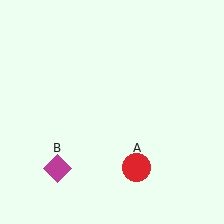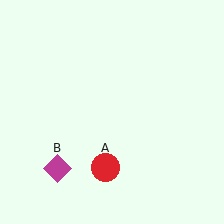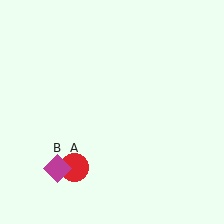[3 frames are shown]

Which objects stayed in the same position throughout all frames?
Magenta diamond (object B) remained stationary.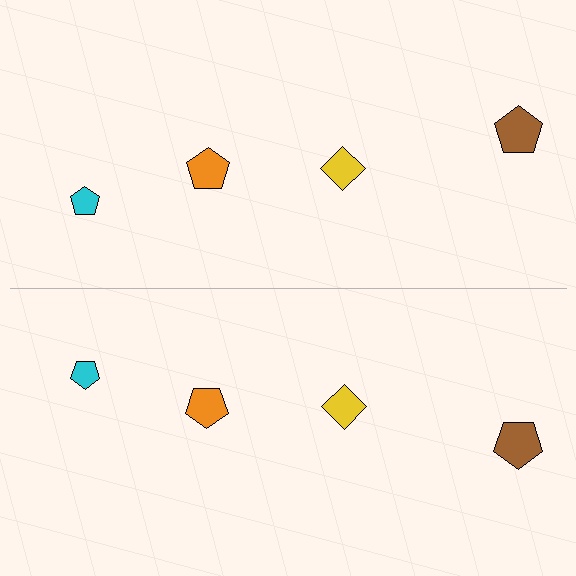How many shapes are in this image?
There are 8 shapes in this image.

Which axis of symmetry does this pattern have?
The pattern has a horizontal axis of symmetry running through the center of the image.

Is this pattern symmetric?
Yes, this pattern has bilateral (reflection) symmetry.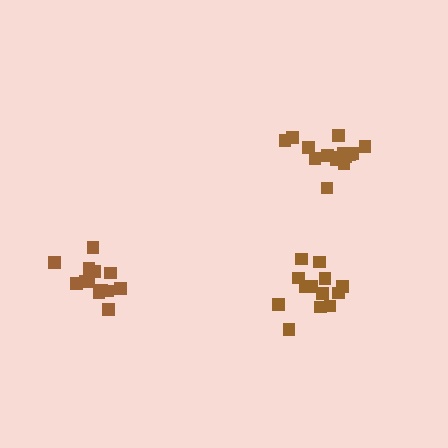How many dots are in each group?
Group 1: 13 dots, Group 2: 13 dots, Group 3: 16 dots (42 total).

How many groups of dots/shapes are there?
There are 3 groups.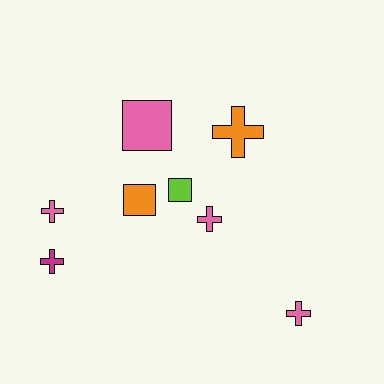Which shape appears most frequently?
Cross, with 5 objects.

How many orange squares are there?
There is 1 orange square.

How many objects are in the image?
There are 8 objects.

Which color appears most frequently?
Pink, with 4 objects.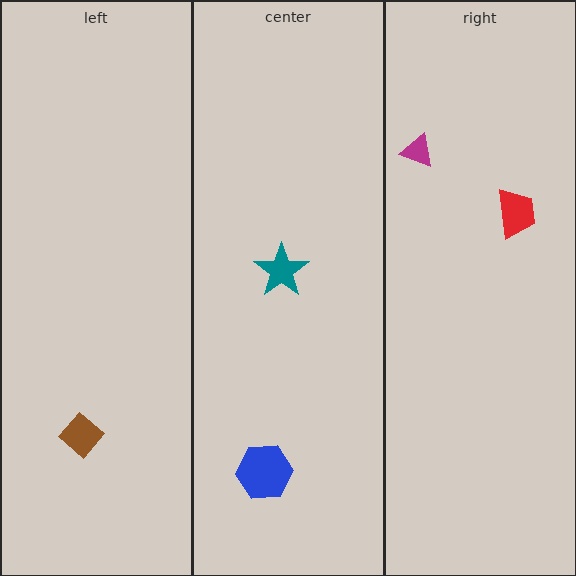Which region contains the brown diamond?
The left region.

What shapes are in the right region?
The red trapezoid, the magenta triangle.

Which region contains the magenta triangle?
The right region.